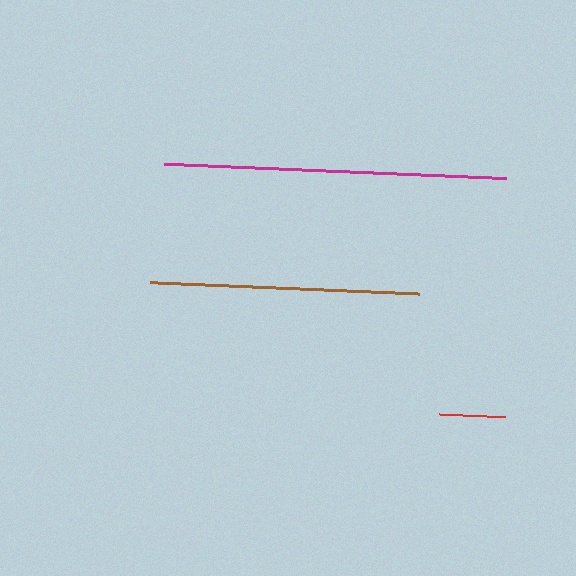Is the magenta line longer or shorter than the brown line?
The magenta line is longer than the brown line.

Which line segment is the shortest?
The red line is the shortest at approximately 66 pixels.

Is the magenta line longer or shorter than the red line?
The magenta line is longer than the red line.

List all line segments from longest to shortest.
From longest to shortest: magenta, brown, red.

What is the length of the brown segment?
The brown segment is approximately 268 pixels long.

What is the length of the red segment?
The red segment is approximately 66 pixels long.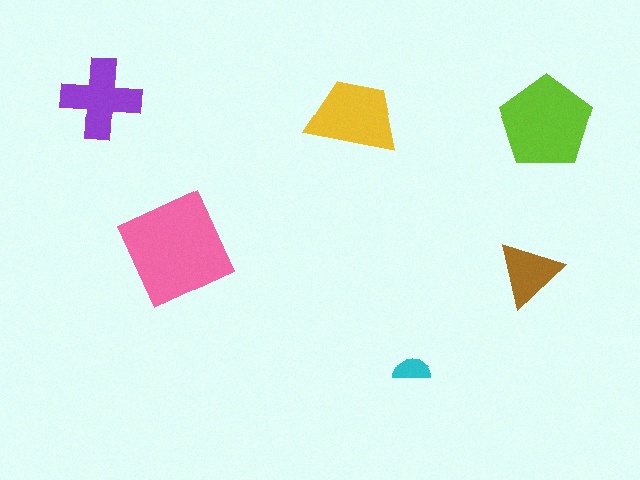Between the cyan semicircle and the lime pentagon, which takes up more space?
The lime pentagon.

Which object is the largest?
The pink square.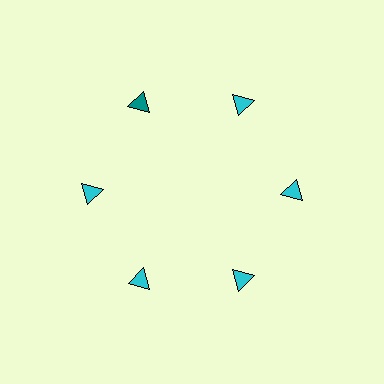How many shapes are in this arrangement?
There are 6 shapes arranged in a ring pattern.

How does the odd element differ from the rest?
It has a different color: teal instead of cyan.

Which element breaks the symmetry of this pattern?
The teal triangle at roughly the 11 o'clock position breaks the symmetry. All other shapes are cyan triangles.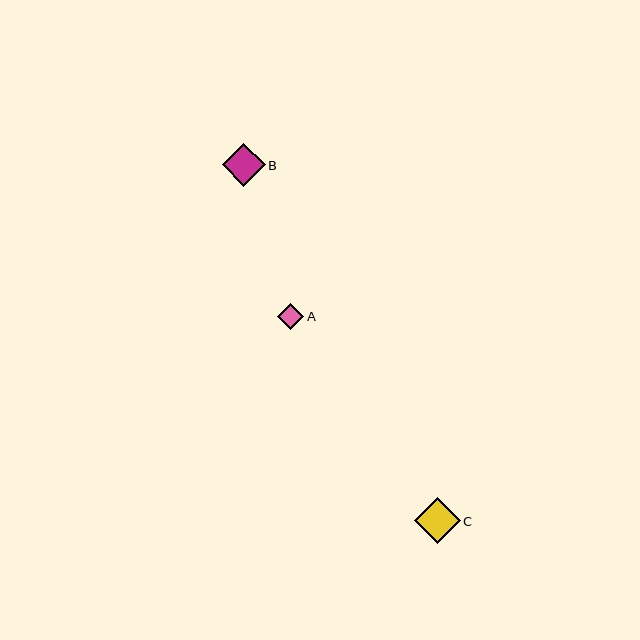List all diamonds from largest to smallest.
From largest to smallest: C, B, A.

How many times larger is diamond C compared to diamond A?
Diamond C is approximately 1.7 times the size of diamond A.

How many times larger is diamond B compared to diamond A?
Diamond B is approximately 1.6 times the size of diamond A.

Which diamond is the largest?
Diamond C is the largest with a size of approximately 46 pixels.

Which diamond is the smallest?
Diamond A is the smallest with a size of approximately 26 pixels.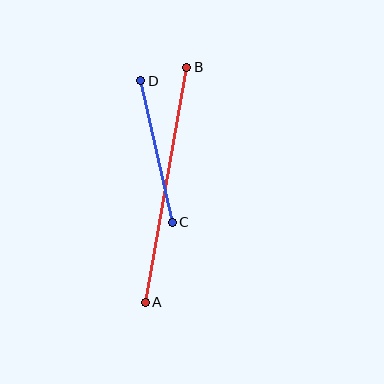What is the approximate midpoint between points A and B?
The midpoint is at approximately (166, 185) pixels.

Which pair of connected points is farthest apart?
Points A and B are farthest apart.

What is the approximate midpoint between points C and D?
The midpoint is at approximately (157, 151) pixels.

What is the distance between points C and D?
The distance is approximately 145 pixels.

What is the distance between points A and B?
The distance is approximately 239 pixels.